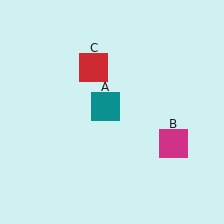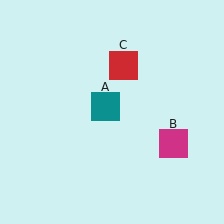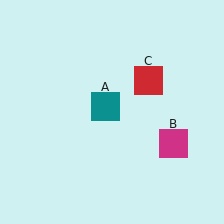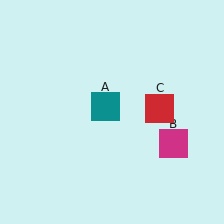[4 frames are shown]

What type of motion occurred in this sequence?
The red square (object C) rotated clockwise around the center of the scene.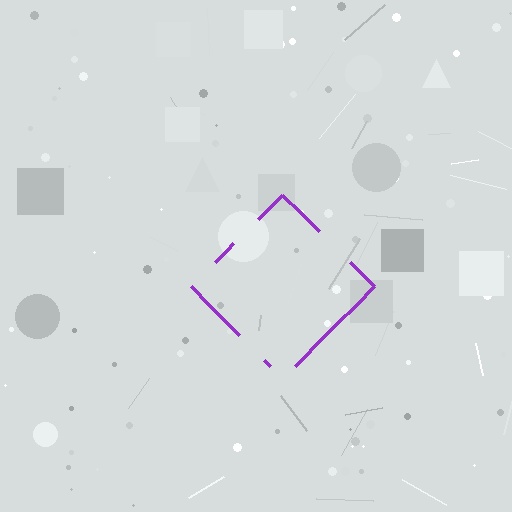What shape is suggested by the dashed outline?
The dashed outline suggests a diamond.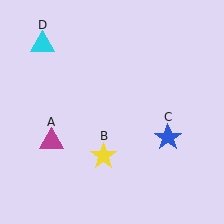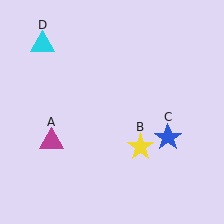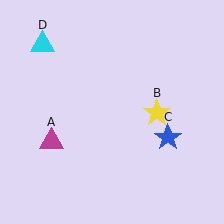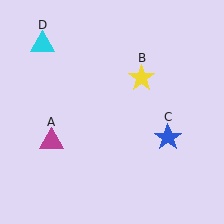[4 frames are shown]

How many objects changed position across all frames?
1 object changed position: yellow star (object B).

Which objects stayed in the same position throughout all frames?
Magenta triangle (object A) and blue star (object C) and cyan triangle (object D) remained stationary.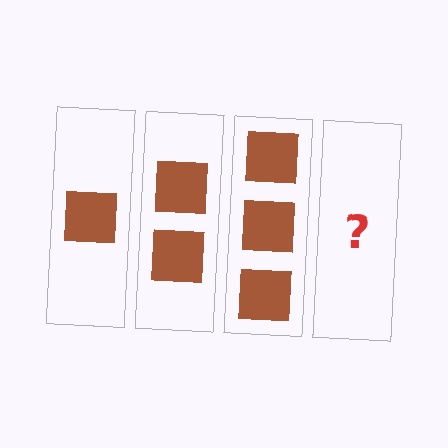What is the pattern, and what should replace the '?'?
The pattern is that each step adds one more square. The '?' should be 4 squares.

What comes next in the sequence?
The next element should be 4 squares.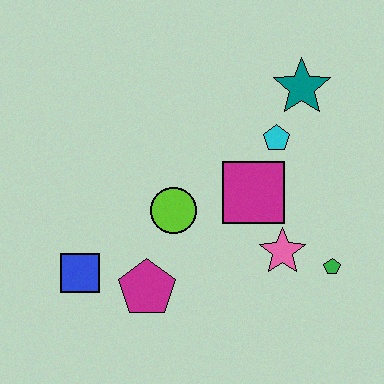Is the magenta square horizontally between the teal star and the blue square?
Yes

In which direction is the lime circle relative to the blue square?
The lime circle is to the right of the blue square.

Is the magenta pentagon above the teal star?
No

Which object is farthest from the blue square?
The teal star is farthest from the blue square.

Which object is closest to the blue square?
The magenta pentagon is closest to the blue square.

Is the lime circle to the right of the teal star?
No